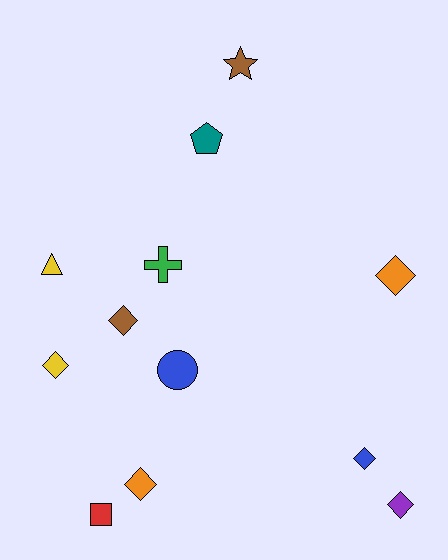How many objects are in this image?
There are 12 objects.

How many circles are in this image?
There is 1 circle.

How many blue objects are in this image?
There are 2 blue objects.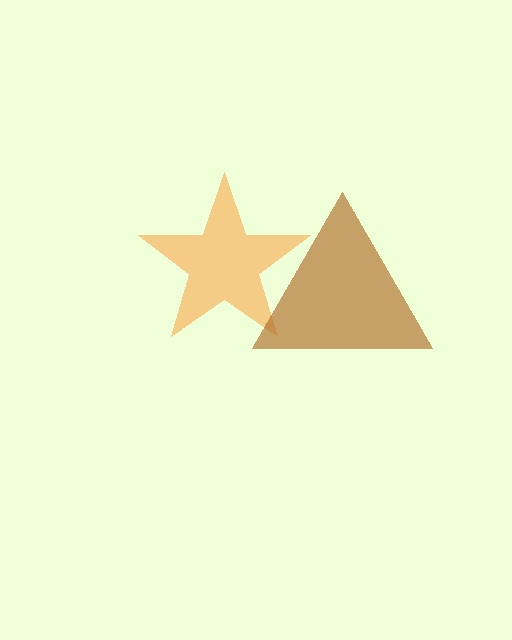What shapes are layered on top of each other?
The layered shapes are: an orange star, a brown triangle.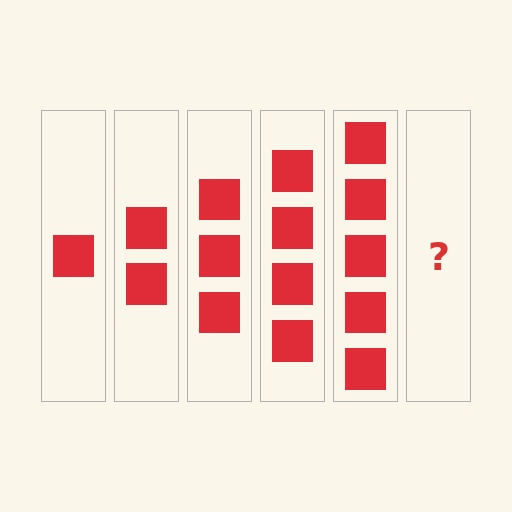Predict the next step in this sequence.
The next step is 6 squares.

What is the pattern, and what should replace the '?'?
The pattern is that each step adds one more square. The '?' should be 6 squares.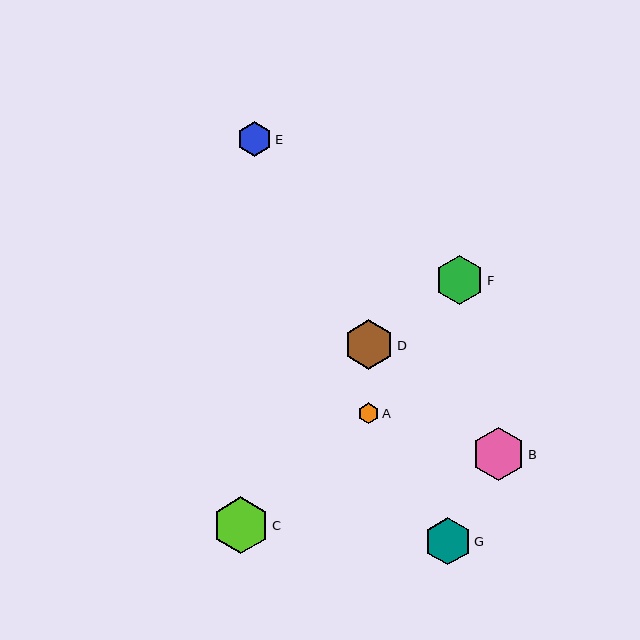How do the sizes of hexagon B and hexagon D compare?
Hexagon B and hexagon D are approximately the same size.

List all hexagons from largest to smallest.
From largest to smallest: C, B, D, F, G, E, A.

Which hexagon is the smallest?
Hexagon A is the smallest with a size of approximately 21 pixels.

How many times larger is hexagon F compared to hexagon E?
Hexagon F is approximately 1.4 times the size of hexagon E.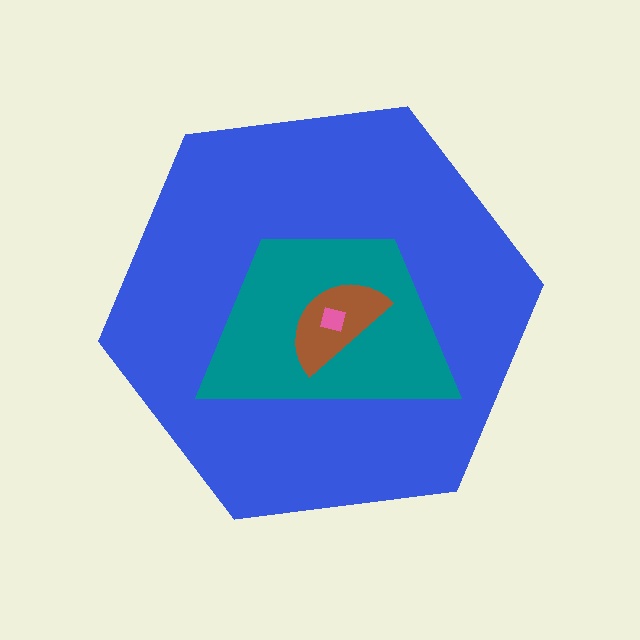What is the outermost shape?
The blue hexagon.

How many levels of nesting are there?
4.